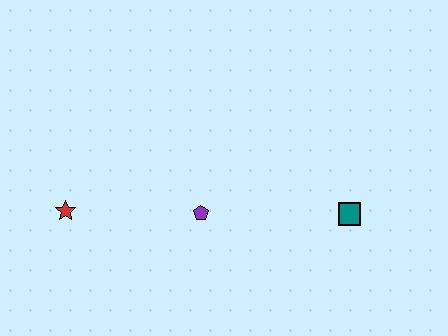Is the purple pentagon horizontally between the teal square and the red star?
Yes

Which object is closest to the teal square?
The purple pentagon is closest to the teal square.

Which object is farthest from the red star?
The teal square is farthest from the red star.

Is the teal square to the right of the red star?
Yes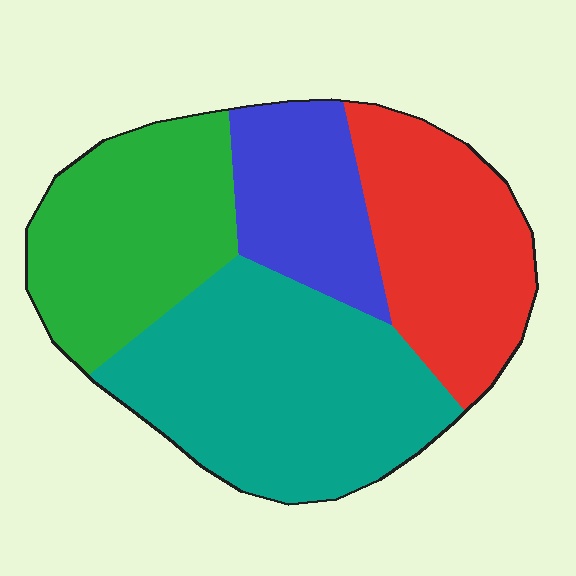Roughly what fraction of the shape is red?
Red covers roughly 25% of the shape.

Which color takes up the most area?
Teal, at roughly 35%.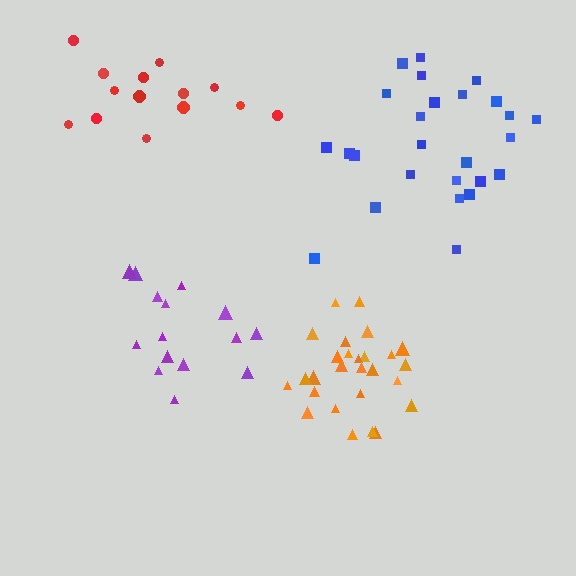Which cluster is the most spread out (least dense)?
Red.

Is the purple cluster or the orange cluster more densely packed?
Orange.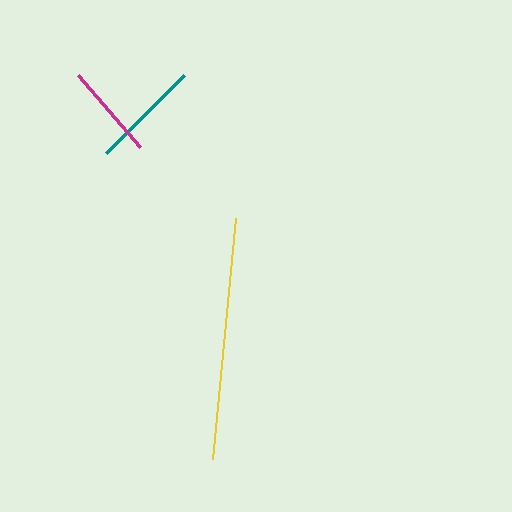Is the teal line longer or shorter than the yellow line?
The yellow line is longer than the teal line.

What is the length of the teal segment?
The teal segment is approximately 110 pixels long.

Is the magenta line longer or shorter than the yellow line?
The yellow line is longer than the magenta line.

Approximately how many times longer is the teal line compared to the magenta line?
The teal line is approximately 1.2 times the length of the magenta line.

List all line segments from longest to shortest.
From longest to shortest: yellow, teal, magenta.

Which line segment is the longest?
The yellow line is the longest at approximately 242 pixels.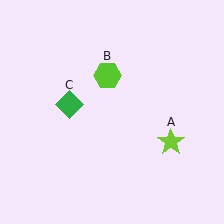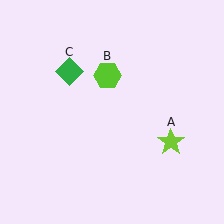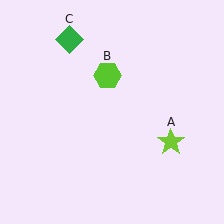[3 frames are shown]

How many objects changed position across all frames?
1 object changed position: green diamond (object C).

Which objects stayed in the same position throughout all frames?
Lime star (object A) and lime hexagon (object B) remained stationary.